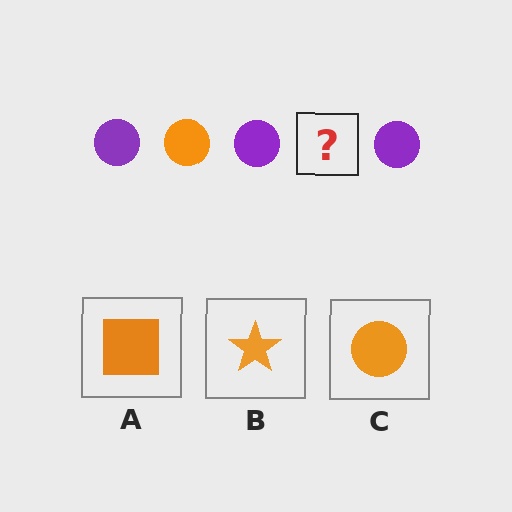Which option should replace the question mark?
Option C.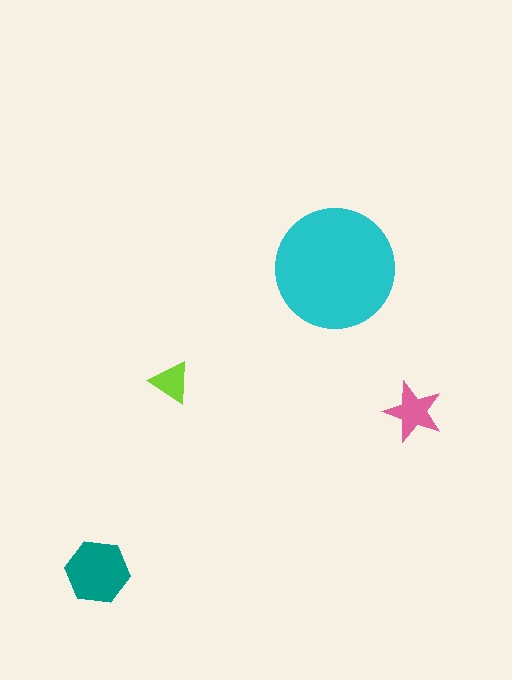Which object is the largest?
The cyan circle.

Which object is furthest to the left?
The teal hexagon is leftmost.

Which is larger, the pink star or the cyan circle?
The cyan circle.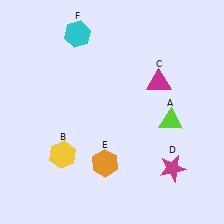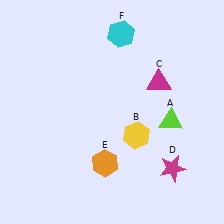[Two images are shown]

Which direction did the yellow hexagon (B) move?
The yellow hexagon (B) moved right.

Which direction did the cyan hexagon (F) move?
The cyan hexagon (F) moved right.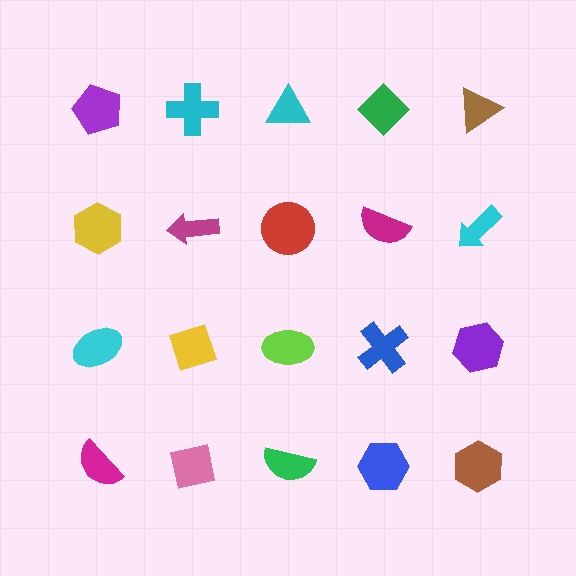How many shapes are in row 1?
5 shapes.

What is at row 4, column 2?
A pink square.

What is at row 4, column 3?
A green semicircle.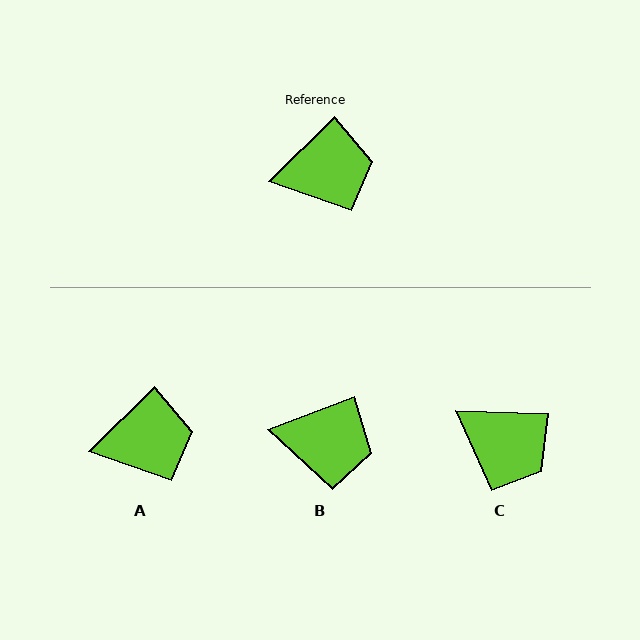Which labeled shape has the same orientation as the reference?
A.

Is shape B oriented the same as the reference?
No, it is off by about 24 degrees.